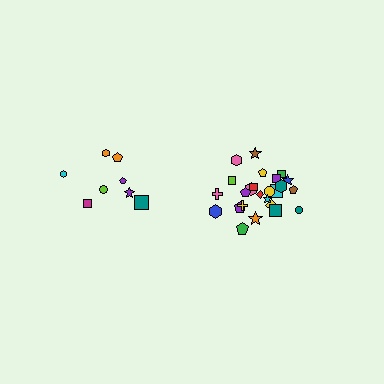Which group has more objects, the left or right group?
The right group.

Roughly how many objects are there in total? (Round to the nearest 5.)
Roughly 35 objects in total.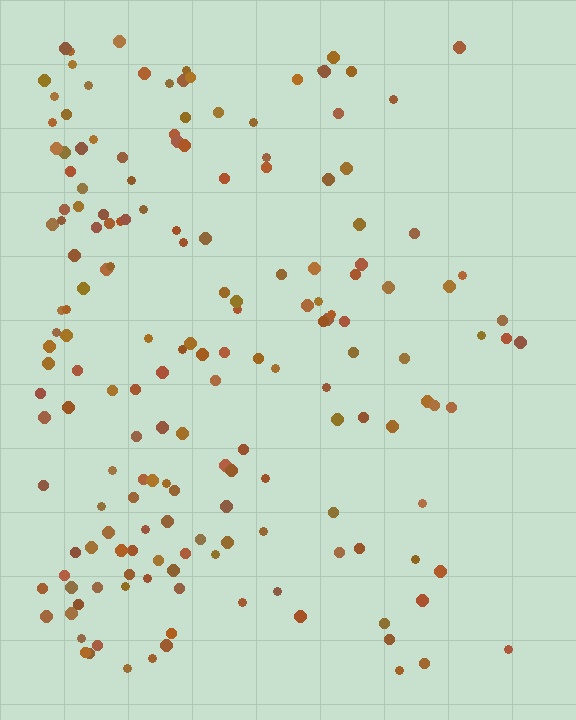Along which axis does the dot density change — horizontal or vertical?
Horizontal.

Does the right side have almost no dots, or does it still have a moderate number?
Still a moderate number, just noticeably fewer than the left.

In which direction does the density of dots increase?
From right to left, with the left side densest.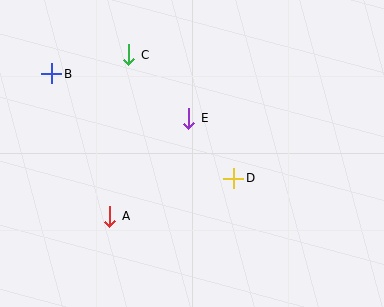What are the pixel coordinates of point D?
Point D is at (234, 178).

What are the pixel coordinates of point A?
Point A is at (110, 216).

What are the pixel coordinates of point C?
Point C is at (129, 55).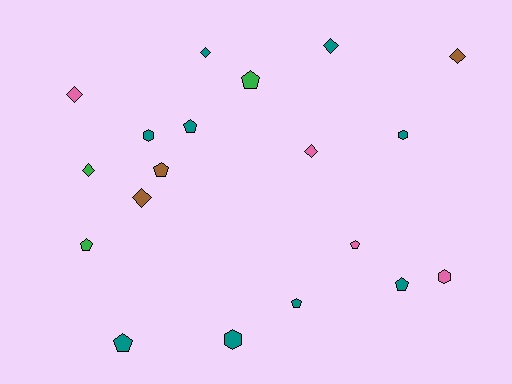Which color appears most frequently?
Teal, with 9 objects.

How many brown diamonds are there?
There are 2 brown diamonds.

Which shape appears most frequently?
Pentagon, with 8 objects.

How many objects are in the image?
There are 19 objects.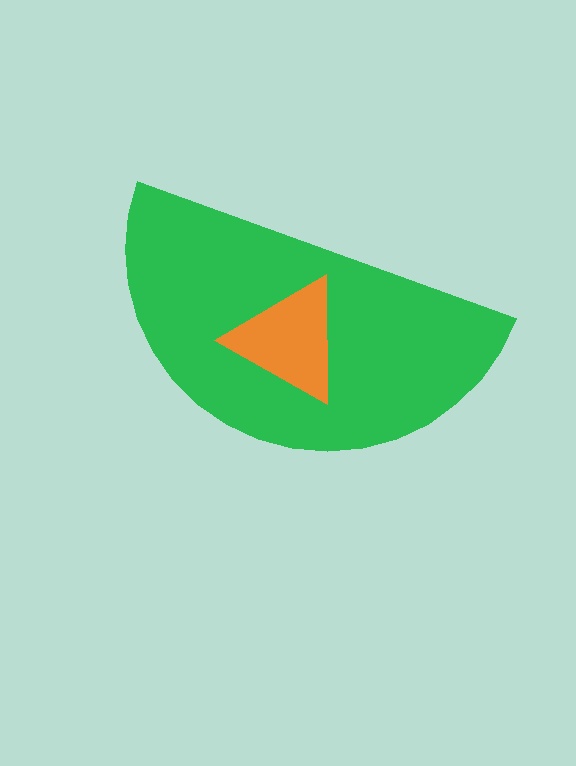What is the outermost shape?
The green semicircle.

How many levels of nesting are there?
2.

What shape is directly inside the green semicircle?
The orange triangle.